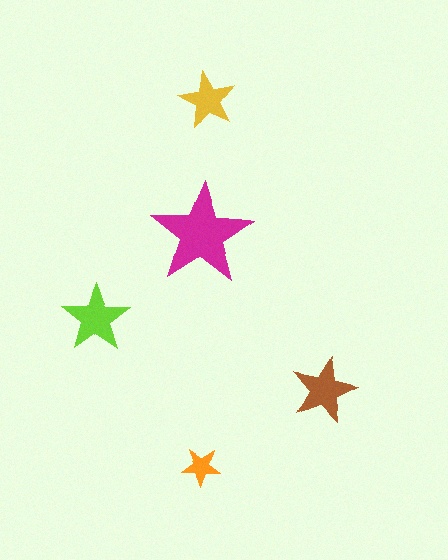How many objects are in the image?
There are 5 objects in the image.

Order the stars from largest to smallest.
the magenta one, the lime one, the brown one, the yellow one, the orange one.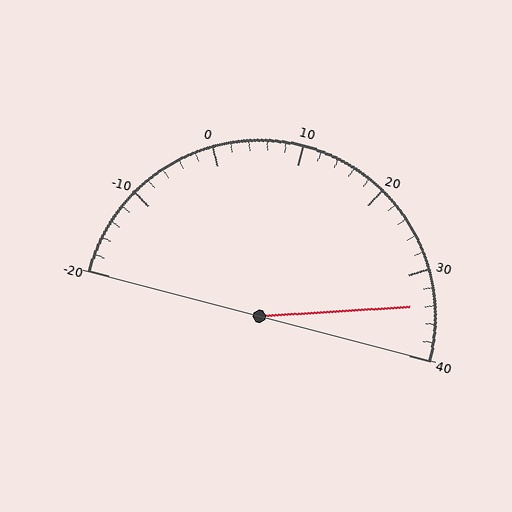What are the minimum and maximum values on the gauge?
The gauge ranges from -20 to 40.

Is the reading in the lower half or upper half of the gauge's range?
The reading is in the upper half of the range (-20 to 40).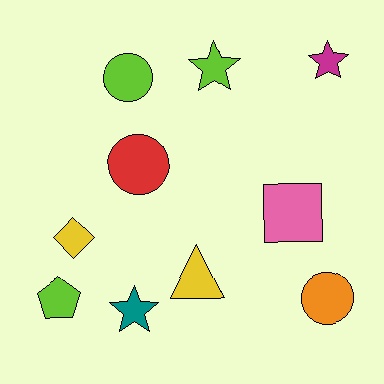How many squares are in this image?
There is 1 square.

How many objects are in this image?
There are 10 objects.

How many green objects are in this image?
There are no green objects.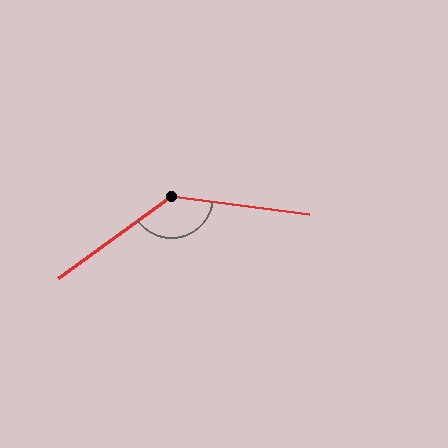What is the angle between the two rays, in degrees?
Approximately 137 degrees.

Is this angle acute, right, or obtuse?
It is obtuse.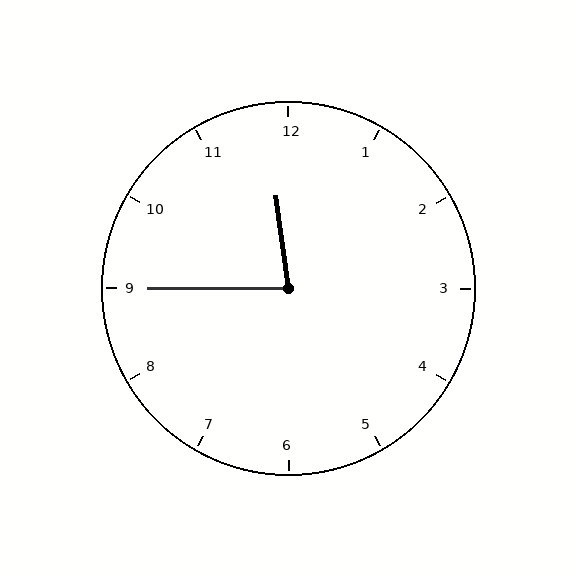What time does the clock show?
11:45.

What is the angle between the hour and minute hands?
Approximately 82 degrees.